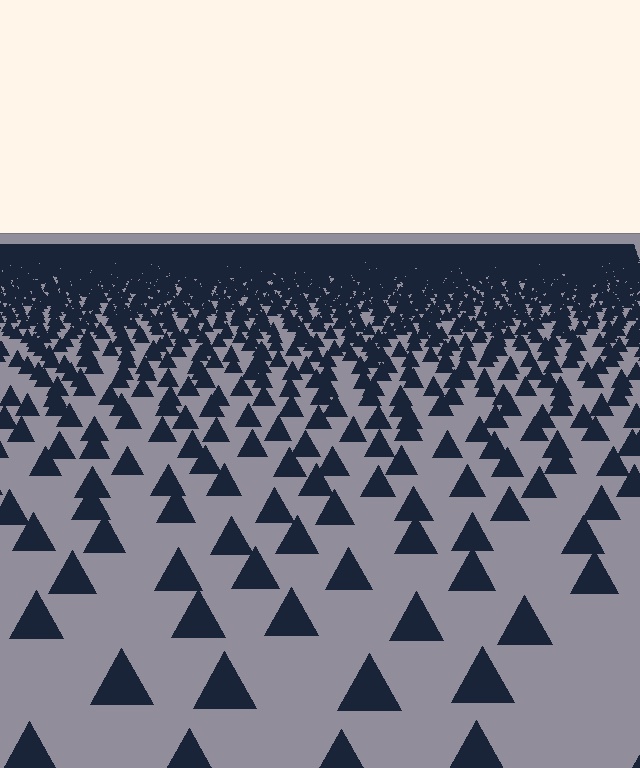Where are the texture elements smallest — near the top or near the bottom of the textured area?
Near the top.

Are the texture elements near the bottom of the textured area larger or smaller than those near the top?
Larger. Near the bottom, elements are closer to the viewer and appear at a bigger on-screen size.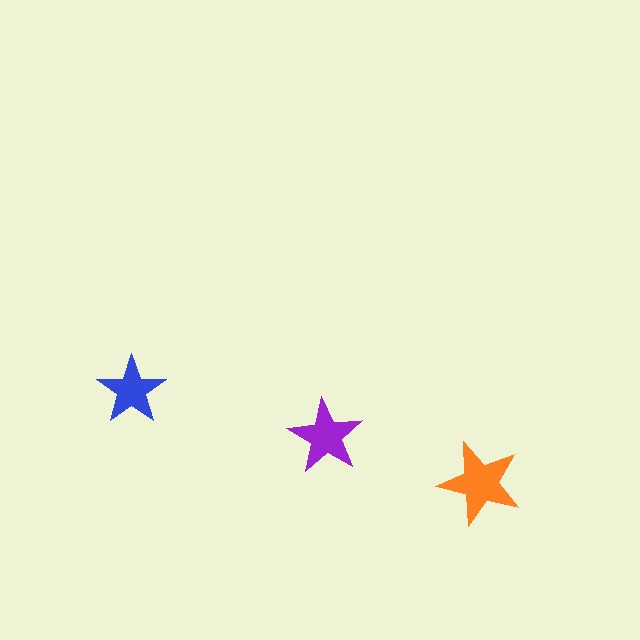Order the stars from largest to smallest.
the orange one, the purple one, the blue one.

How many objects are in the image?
There are 3 objects in the image.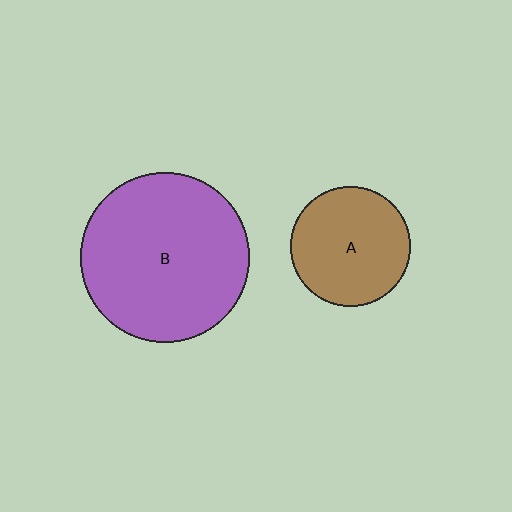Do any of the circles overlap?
No, none of the circles overlap.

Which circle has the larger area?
Circle B (purple).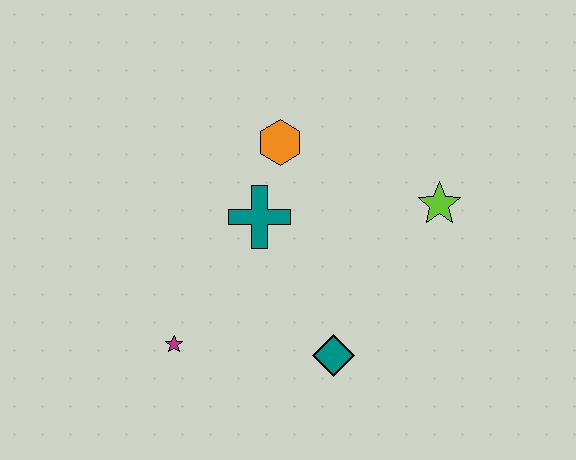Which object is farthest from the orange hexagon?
The magenta star is farthest from the orange hexagon.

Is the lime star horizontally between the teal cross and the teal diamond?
No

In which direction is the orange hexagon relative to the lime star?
The orange hexagon is to the left of the lime star.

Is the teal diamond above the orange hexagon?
No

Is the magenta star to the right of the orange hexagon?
No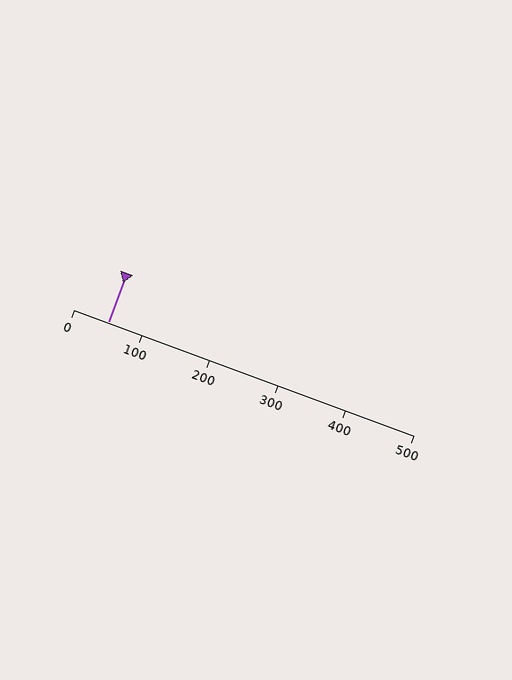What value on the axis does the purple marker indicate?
The marker indicates approximately 50.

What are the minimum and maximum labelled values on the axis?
The axis runs from 0 to 500.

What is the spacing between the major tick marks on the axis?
The major ticks are spaced 100 apart.